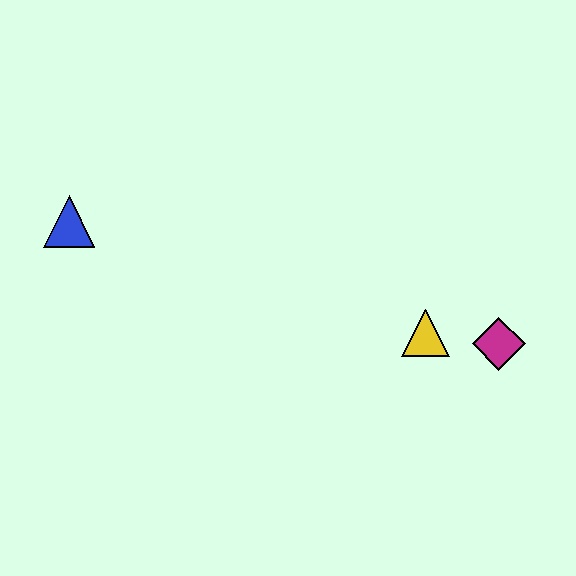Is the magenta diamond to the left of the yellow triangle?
No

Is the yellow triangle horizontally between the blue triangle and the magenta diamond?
Yes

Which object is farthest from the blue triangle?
The magenta diamond is farthest from the blue triangle.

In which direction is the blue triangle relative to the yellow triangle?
The blue triangle is to the left of the yellow triangle.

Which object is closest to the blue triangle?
The yellow triangle is closest to the blue triangle.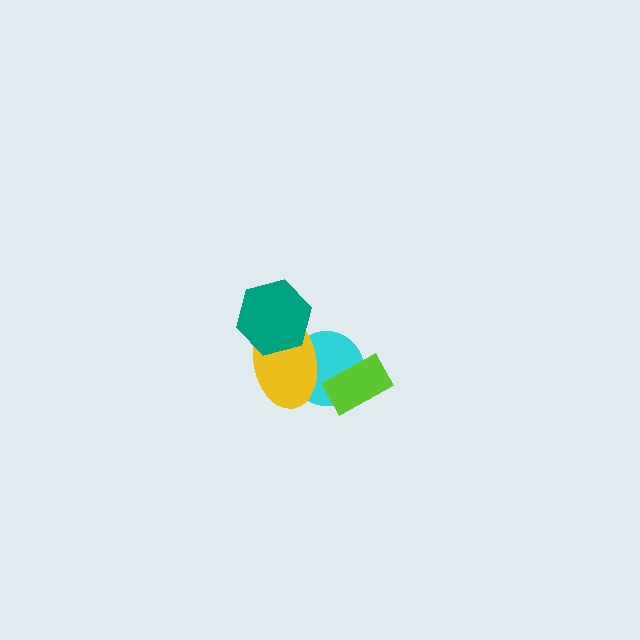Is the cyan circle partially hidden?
Yes, it is partially covered by another shape.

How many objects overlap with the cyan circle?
2 objects overlap with the cyan circle.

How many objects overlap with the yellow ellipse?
2 objects overlap with the yellow ellipse.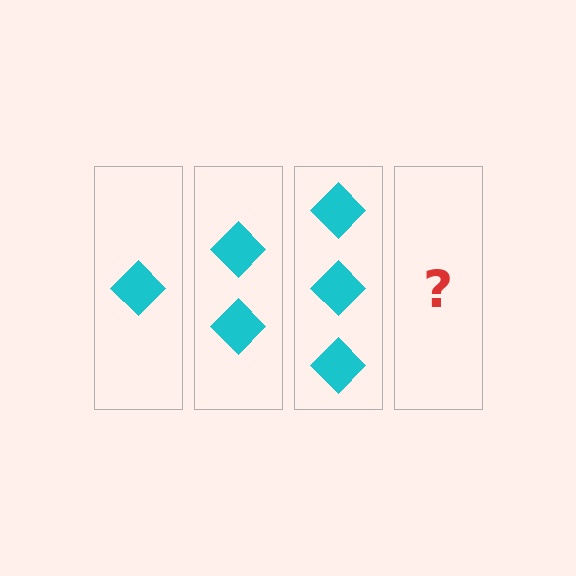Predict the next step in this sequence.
The next step is 4 diamonds.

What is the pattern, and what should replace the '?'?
The pattern is that each step adds one more diamond. The '?' should be 4 diamonds.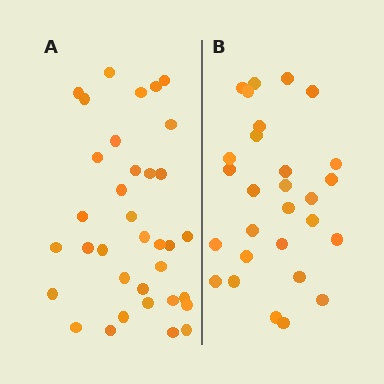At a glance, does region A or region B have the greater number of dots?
Region A (the left region) has more dots.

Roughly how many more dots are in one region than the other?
Region A has roughly 8 or so more dots than region B.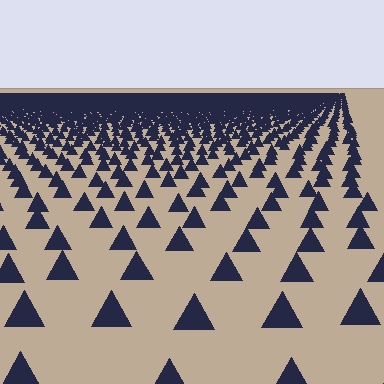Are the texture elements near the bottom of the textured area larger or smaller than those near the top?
Larger. Near the bottom, elements are closer to the viewer and appear at a bigger on-screen size.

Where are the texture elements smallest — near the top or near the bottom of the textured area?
Near the top.